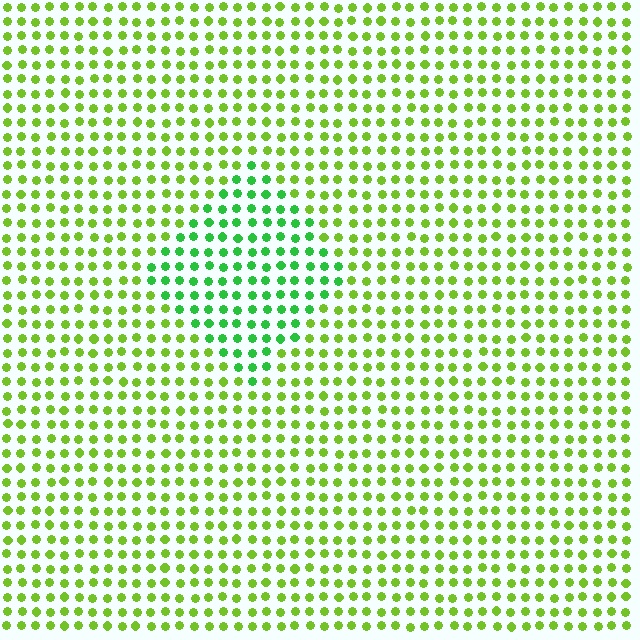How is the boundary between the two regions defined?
The boundary is defined purely by a slight shift in hue (about 37 degrees). Spacing, size, and orientation are identical on both sides.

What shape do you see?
I see a diamond.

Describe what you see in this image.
The image is filled with small lime elements in a uniform arrangement. A diamond-shaped region is visible where the elements are tinted to a slightly different hue, forming a subtle color boundary.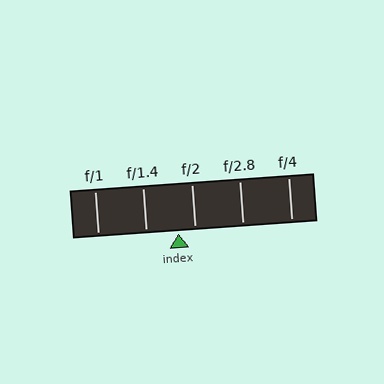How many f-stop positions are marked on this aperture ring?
There are 5 f-stop positions marked.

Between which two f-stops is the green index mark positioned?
The index mark is between f/1.4 and f/2.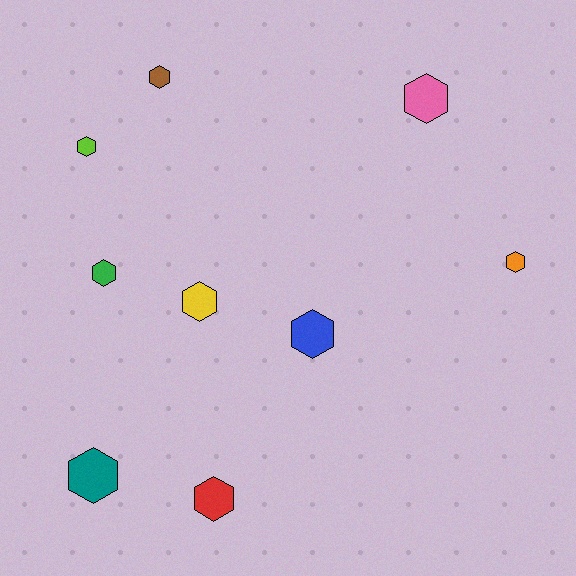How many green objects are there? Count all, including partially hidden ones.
There is 1 green object.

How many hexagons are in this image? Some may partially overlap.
There are 9 hexagons.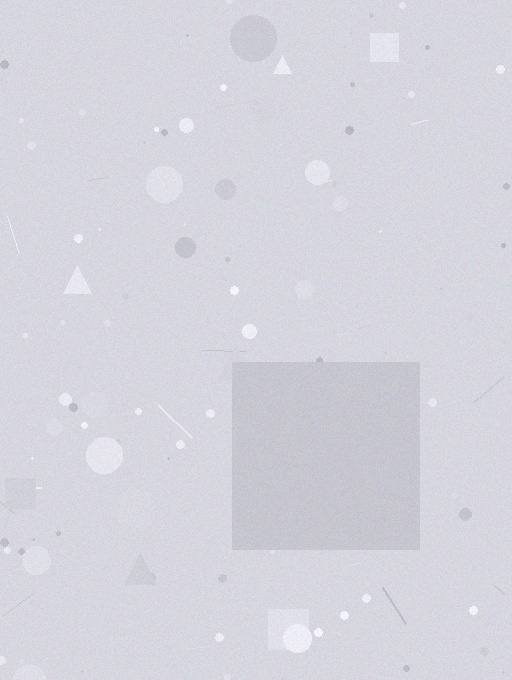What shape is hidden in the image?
A square is hidden in the image.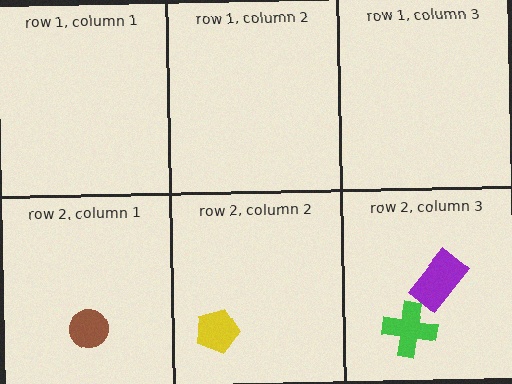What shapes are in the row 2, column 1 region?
The brown circle.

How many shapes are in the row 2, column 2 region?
1.